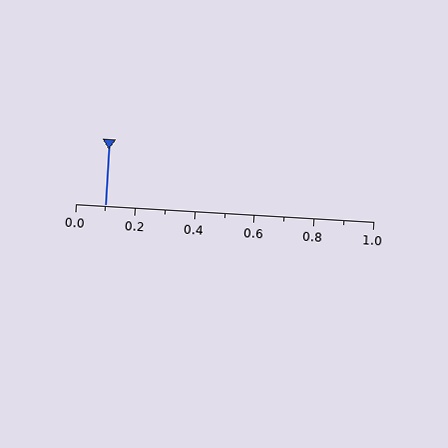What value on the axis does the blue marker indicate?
The marker indicates approximately 0.1.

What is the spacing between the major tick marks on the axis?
The major ticks are spaced 0.2 apart.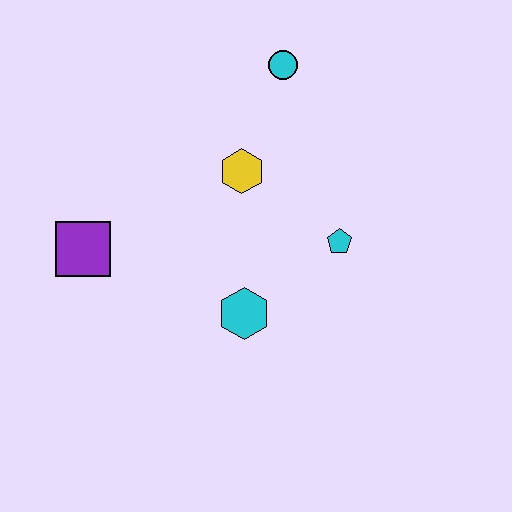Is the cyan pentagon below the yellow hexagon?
Yes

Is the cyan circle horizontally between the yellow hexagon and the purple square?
No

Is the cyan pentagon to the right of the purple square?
Yes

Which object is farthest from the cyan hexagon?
The cyan circle is farthest from the cyan hexagon.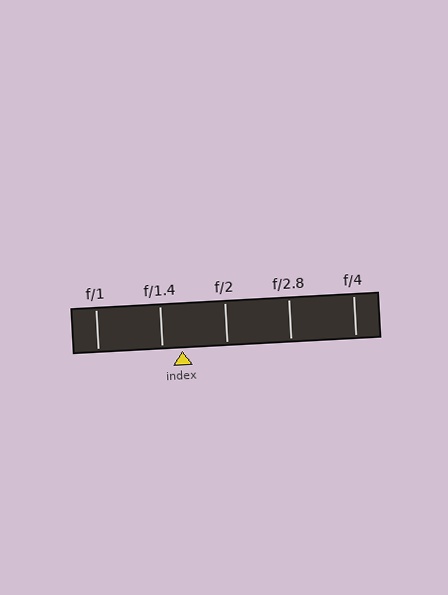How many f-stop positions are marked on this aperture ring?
There are 5 f-stop positions marked.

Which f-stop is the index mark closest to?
The index mark is closest to f/1.4.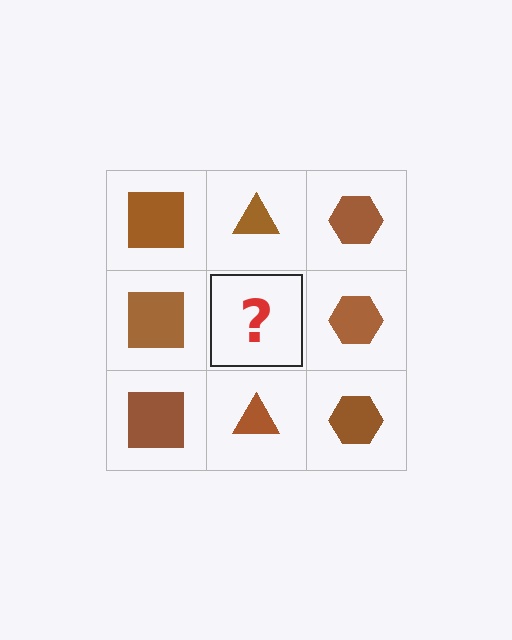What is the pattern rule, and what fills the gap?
The rule is that each column has a consistent shape. The gap should be filled with a brown triangle.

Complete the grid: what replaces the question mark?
The question mark should be replaced with a brown triangle.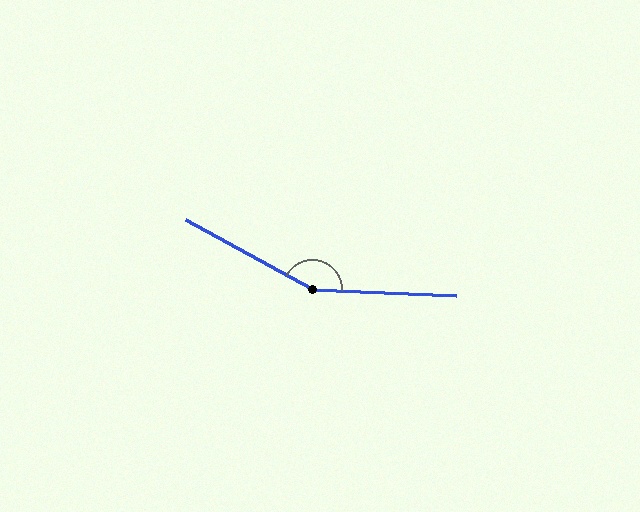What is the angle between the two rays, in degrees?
Approximately 153 degrees.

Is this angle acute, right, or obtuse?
It is obtuse.